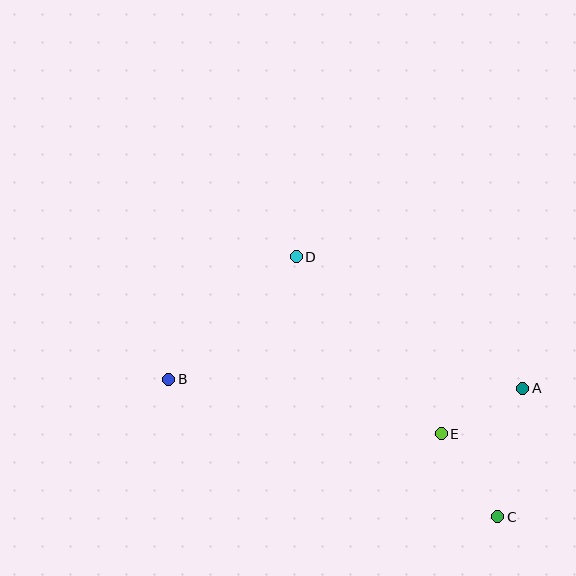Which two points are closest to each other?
Points A and E are closest to each other.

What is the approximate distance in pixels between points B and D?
The distance between B and D is approximately 177 pixels.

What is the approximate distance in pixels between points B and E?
The distance between B and E is approximately 278 pixels.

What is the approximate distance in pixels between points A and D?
The distance between A and D is approximately 262 pixels.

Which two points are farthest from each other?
Points B and C are farthest from each other.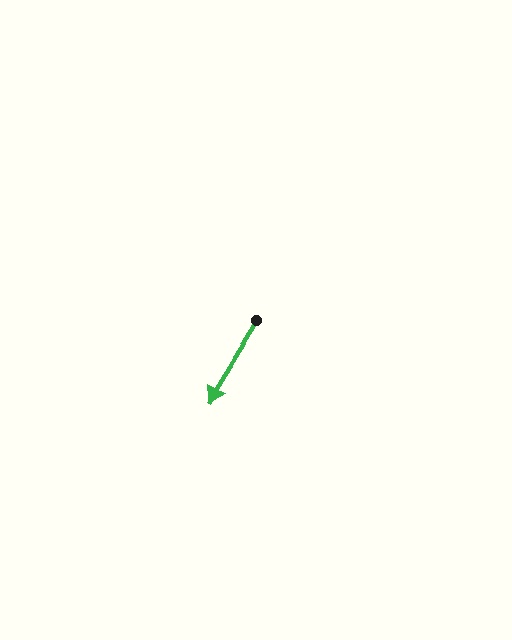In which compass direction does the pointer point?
Southwest.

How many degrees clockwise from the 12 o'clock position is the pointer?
Approximately 211 degrees.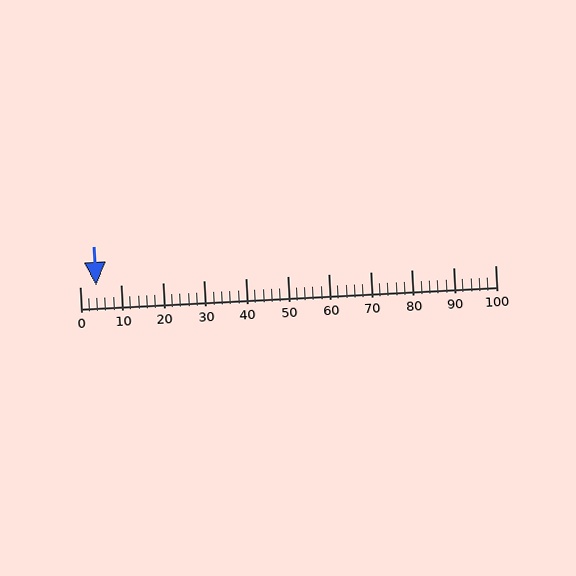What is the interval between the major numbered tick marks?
The major tick marks are spaced 10 units apart.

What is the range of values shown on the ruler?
The ruler shows values from 0 to 100.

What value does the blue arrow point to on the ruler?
The blue arrow points to approximately 4.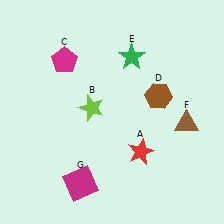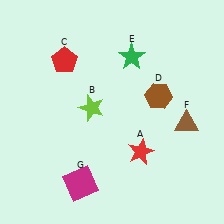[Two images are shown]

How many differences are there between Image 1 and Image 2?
There is 1 difference between the two images.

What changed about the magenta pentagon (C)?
In Image 1, C is magenta. In Image 2, it changed to red.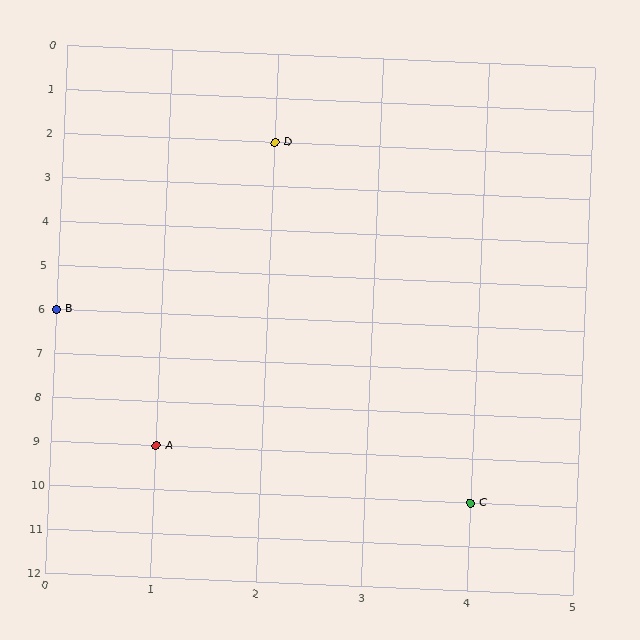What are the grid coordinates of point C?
Point C is at grid coordinates (4, 10).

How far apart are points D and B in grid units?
Points D and B are 2 columns and 4 rows apart (about 4.5 grid units diagonally).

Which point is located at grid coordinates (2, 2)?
Point D is at (2, 2).